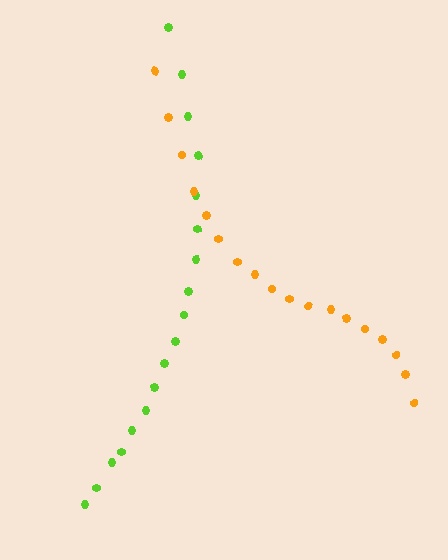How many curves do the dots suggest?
There are 2 distinct paths.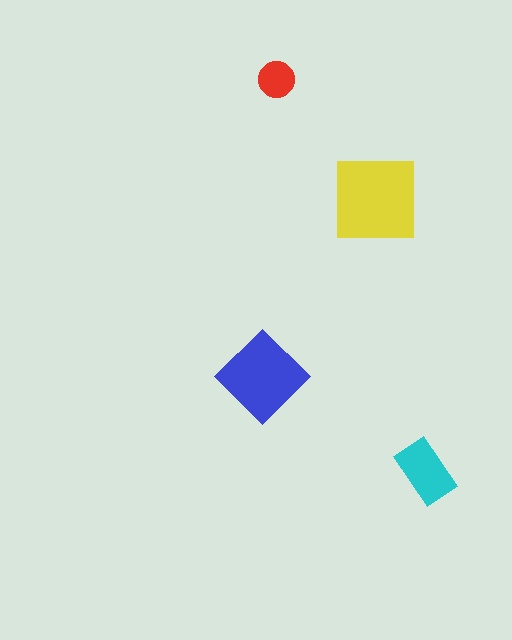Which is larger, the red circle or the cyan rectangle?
The cyan rectangle.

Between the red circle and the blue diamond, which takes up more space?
The blue diamond.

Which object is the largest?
The yellow square.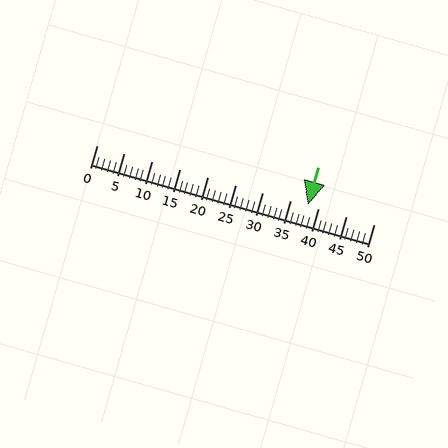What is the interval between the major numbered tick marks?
The major tick marks are spaced 5 units apart.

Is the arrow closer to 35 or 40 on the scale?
The arrow is closer to 40.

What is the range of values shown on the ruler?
The ruler shows values from 0 to 50.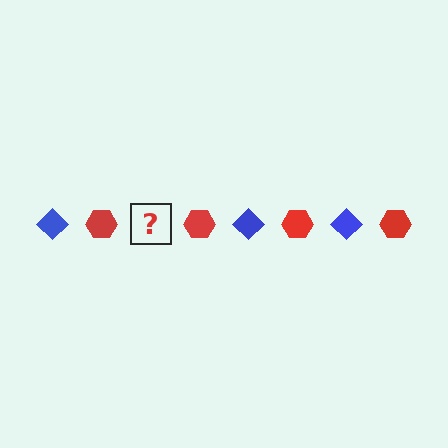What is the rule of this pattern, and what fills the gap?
The rule is that the pattern alternates between blue diamond and red hexagon. The gap should be filled with a blue diamond.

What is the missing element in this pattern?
The missing element is a blue diamond.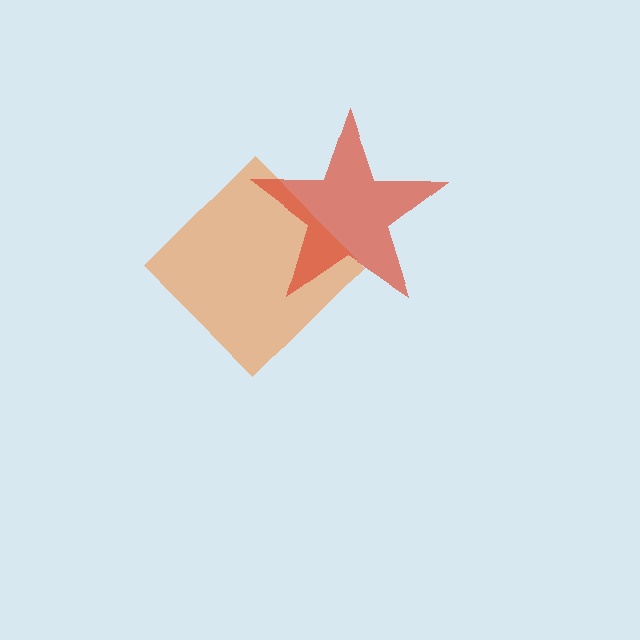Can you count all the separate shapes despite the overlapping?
Yes, there are 2 separate shapes.